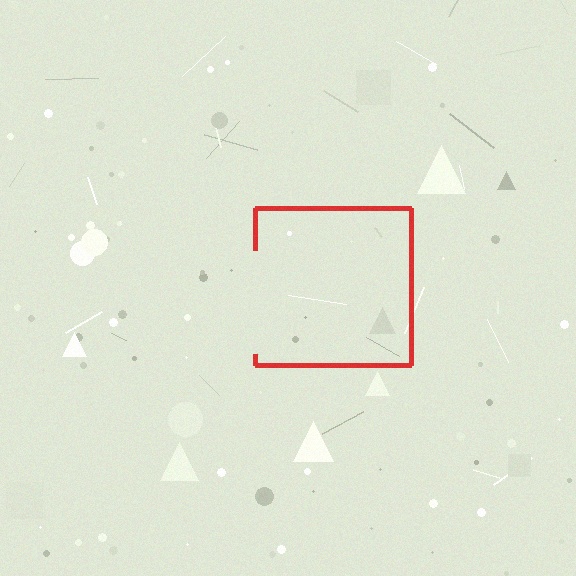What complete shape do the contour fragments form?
The contour fragments form a square.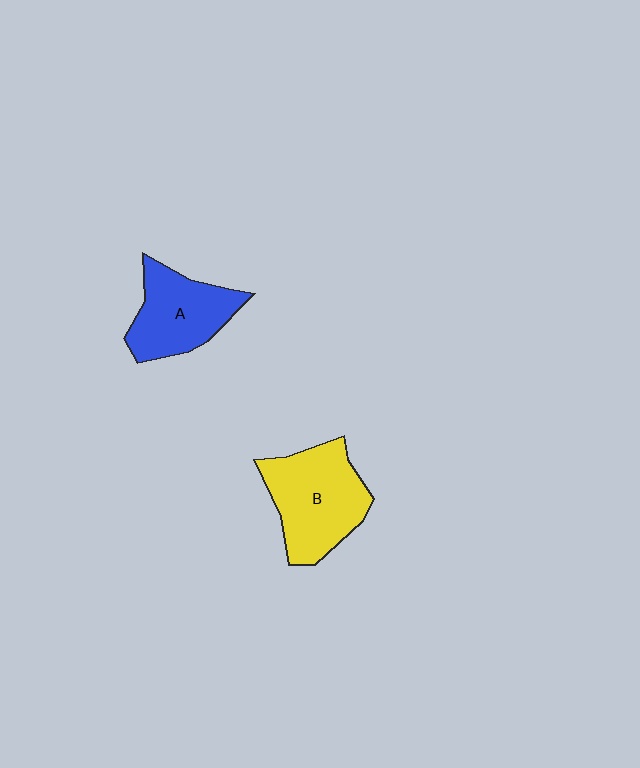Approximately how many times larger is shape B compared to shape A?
Approximately 1.2 times.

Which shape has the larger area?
Shape B (yellow).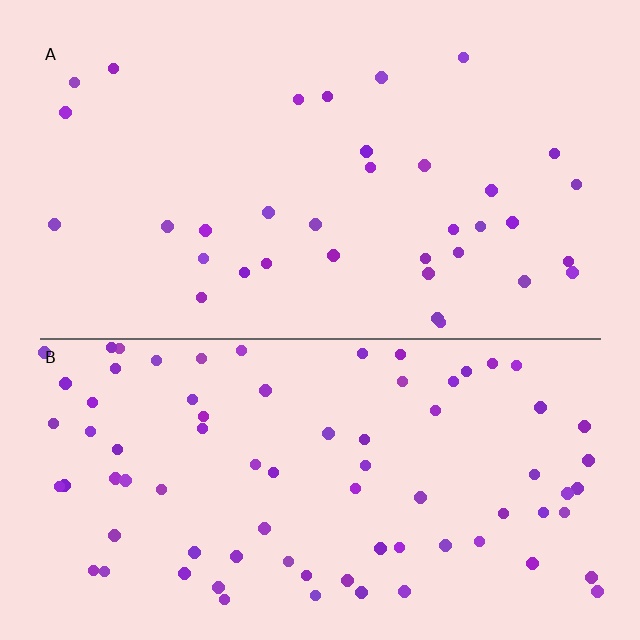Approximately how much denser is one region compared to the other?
Approximately 2.2× — region B over region A.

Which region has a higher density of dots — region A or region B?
B (the bottom).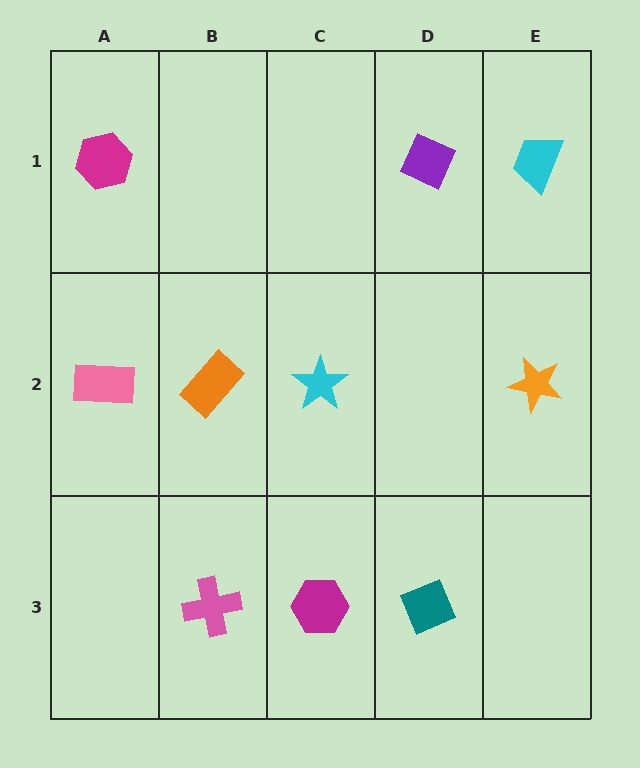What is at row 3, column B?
A pink cross.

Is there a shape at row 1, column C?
No, that cell is empty.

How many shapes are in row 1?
3 shapes.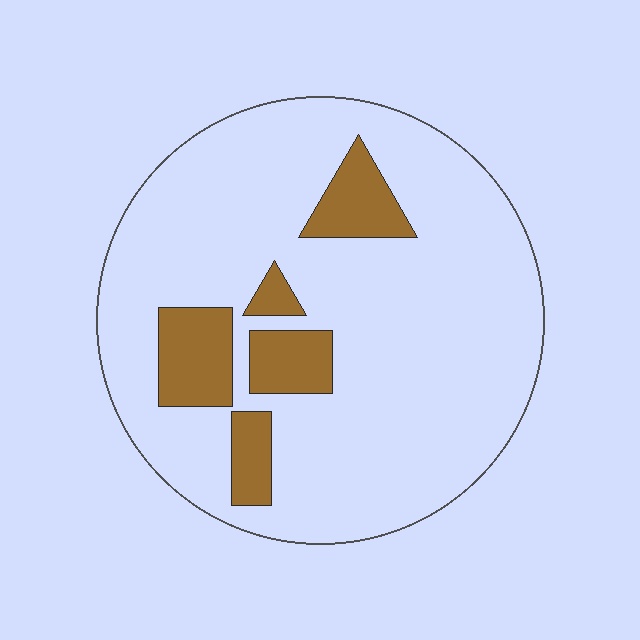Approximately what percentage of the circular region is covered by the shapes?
Approximately 15%.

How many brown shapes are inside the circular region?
5.